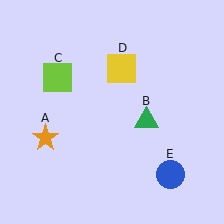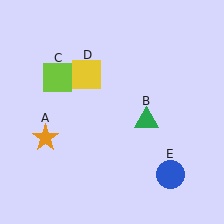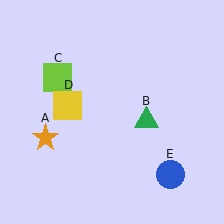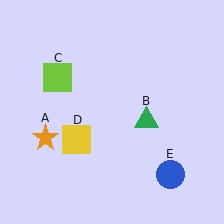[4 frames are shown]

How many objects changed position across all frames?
1 object changed position: yellow square (object D).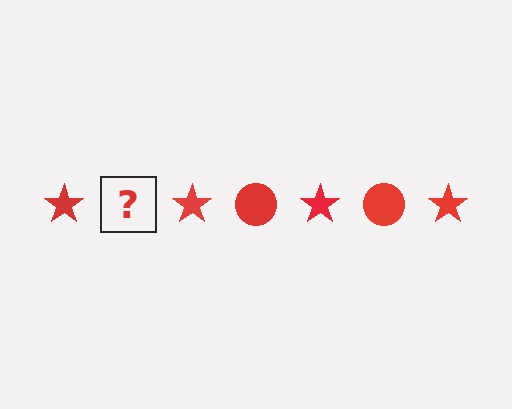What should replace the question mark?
The question mark should be replaced with a red circle.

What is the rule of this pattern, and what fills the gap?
The rule is that the pattern cycles through star, circle shapes in red. The gap should be filled with a red circle.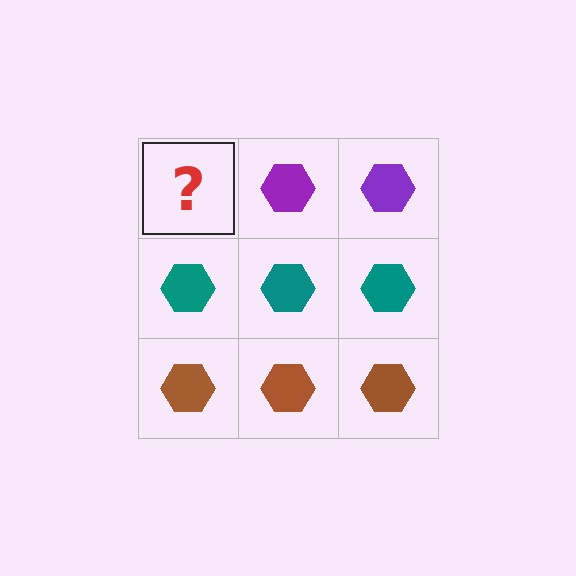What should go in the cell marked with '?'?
The missing cell should contain a purple hexagon.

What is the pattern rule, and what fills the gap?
The rule is that each row has a consistent color. The gap should be filled with a purple hexagon.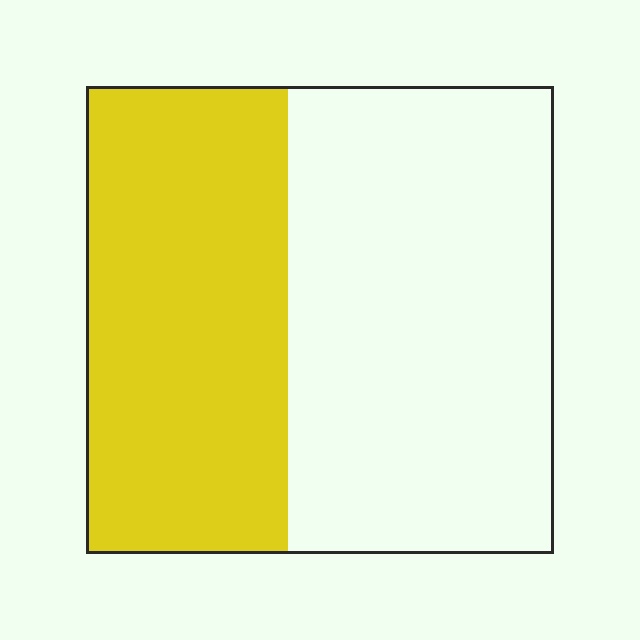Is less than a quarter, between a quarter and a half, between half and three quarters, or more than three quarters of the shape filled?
Between a quarter and a half.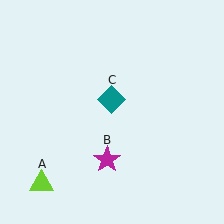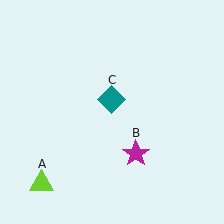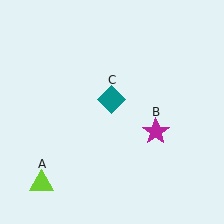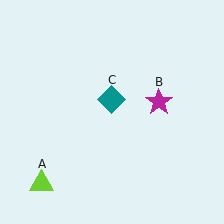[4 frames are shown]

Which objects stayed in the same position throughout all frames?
Lime triangle (object A) and teal diamond (object C) remained stationary.